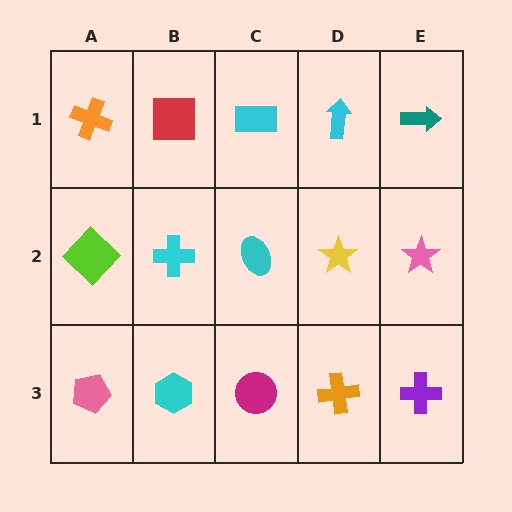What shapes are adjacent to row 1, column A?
A lime diamond (row 2, column A), a red square (row 1, column B).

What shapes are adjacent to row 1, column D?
A yellow star (row 2, column D), a cyan rectangle (row 1, column C), a teal arrow (row 1, column E).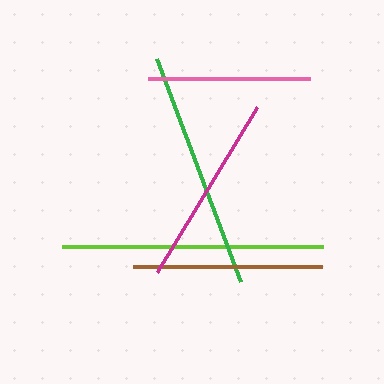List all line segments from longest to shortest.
From longest to shortest: lime, green, magenta, brown, pink.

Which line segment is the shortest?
The pink line is the shortest at approximately 161 pixels.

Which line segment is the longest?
The lime line is the longest at approximately 262 pixels.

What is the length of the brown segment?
The brown segment is approximately 189 pixels long.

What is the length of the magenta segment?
The magenta segment is approximately 193 pixels long.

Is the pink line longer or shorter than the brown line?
The brown line is longer than the pink line.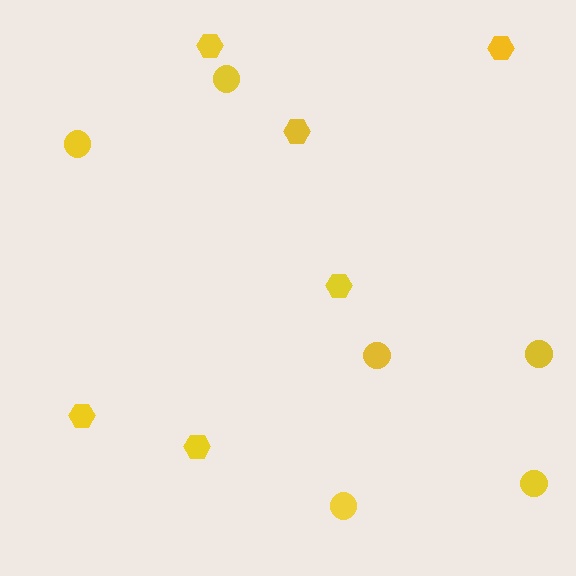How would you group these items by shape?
There are 2 groups: one group of circles (6) and one group of hexagons (6).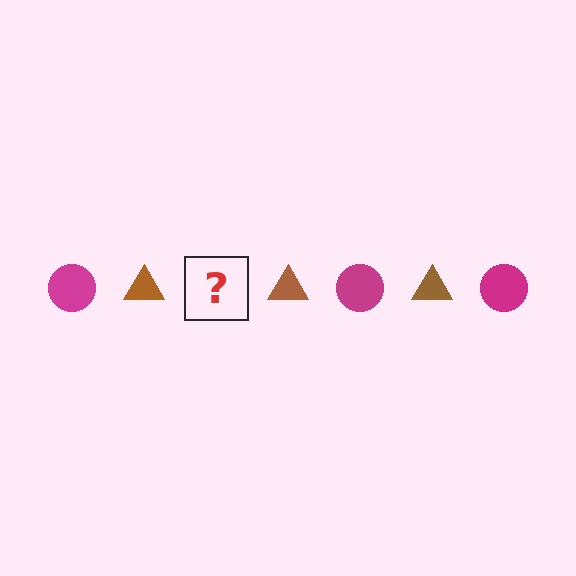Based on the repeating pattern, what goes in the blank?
The blank should be a magenta circle.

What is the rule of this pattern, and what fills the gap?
The rule is that the pattern alternates between magenta circle and brown triangle. The gap should be filled with a magenta circle.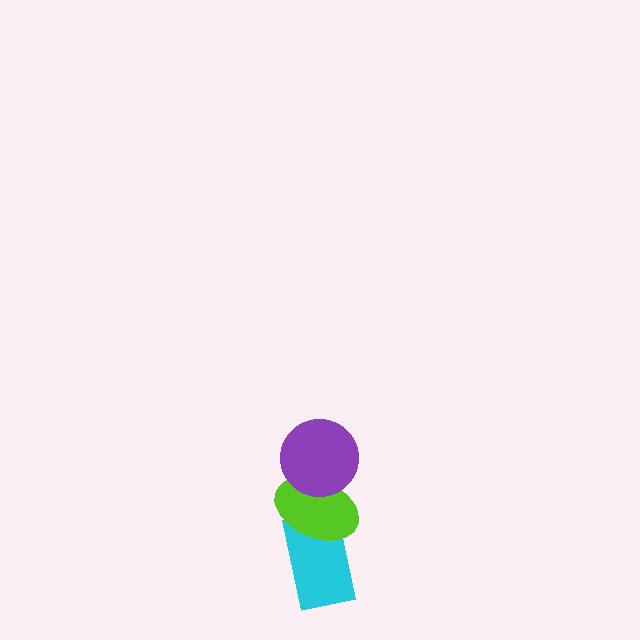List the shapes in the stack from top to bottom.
From top to bottom: the purple circle, the lime ellipse, the cyan rectangle.